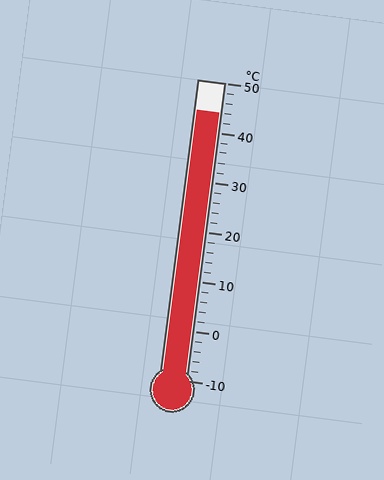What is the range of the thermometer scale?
The thermometer scale ranges from -10°C to 50°C.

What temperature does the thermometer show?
The thermometer shows approximately 44°C.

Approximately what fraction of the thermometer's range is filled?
The thermometer is filled to approximately 90% of its range.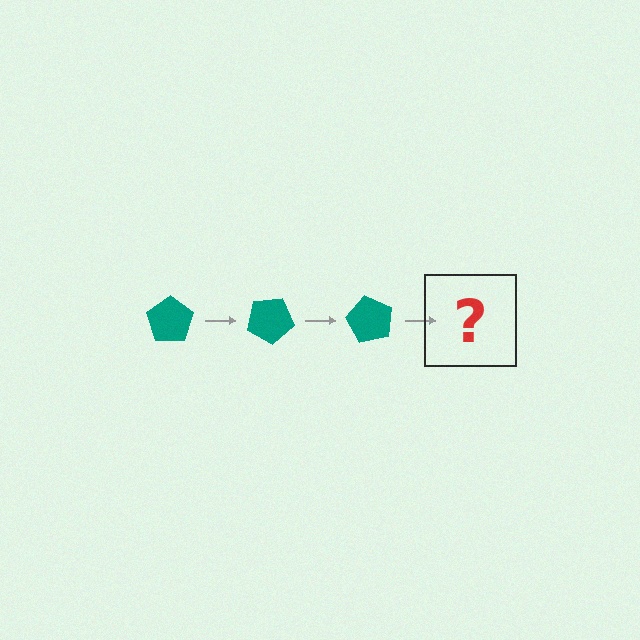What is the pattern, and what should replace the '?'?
The pattern is that the pentagon rotates 30 degrees each step. The '?' should be a teal pentagon rotated 90 degrees.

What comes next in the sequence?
The next element should be a teal pentagon rotated 90 degrees.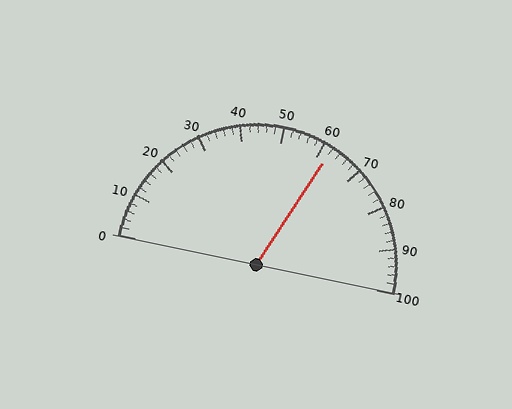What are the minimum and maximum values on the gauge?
The gauge ranges from 0 to 100.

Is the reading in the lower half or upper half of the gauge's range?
The reading is in the upper half of the range (0 to 100).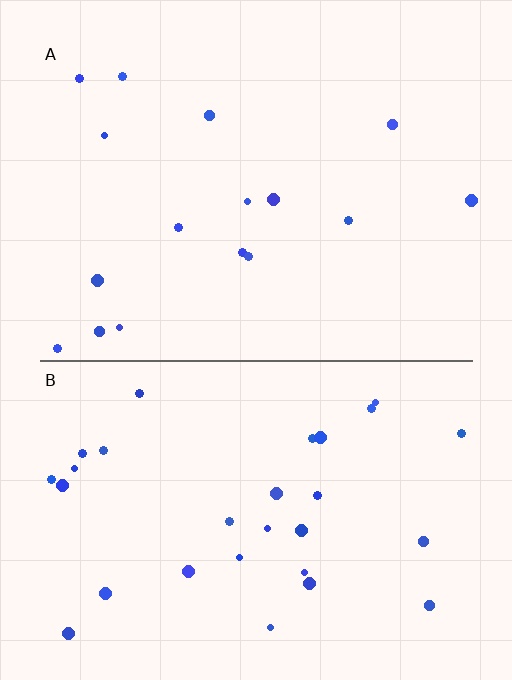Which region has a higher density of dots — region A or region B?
B (the bottom).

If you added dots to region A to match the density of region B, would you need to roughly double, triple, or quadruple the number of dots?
Approximately double.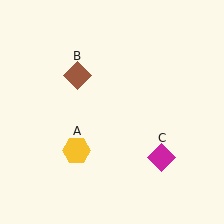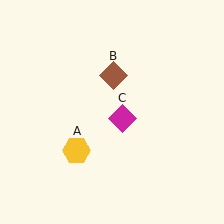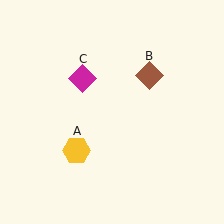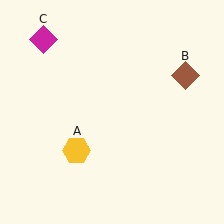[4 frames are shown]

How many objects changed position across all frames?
2 objects changed position: brown diamond (object B), magenta diamond (object C).